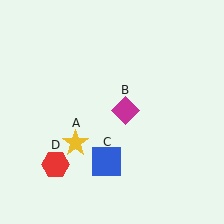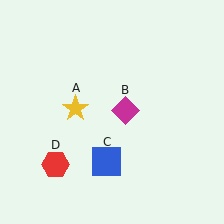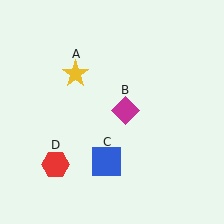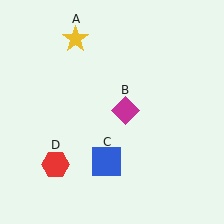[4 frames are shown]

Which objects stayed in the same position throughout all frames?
Magenta diamond (object B) and blue square (object C) and red hexagon (object D) remained stationary.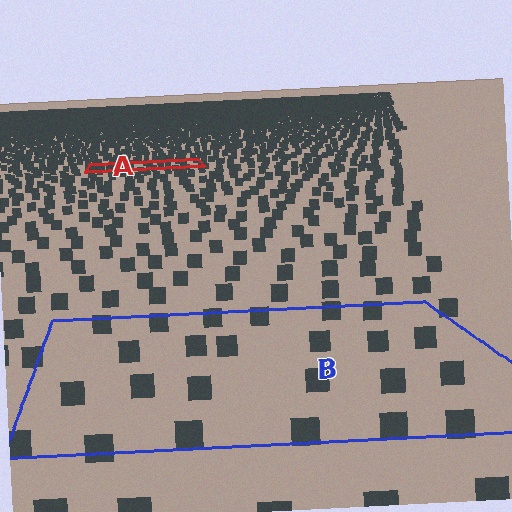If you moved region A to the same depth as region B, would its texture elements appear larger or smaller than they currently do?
They would appear larger. At a closer depth, the same texture elements are projected at a bigger on-screen size.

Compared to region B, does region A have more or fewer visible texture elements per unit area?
Region A has more texture elements per unit area — they are packed more densely because it is farther away.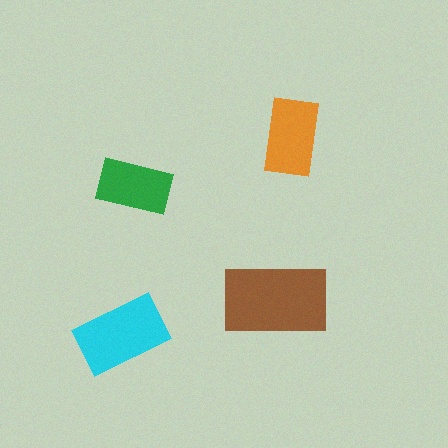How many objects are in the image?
There are 4 objects in the image.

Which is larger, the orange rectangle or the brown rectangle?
The brown one.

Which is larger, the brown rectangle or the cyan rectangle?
The brown one.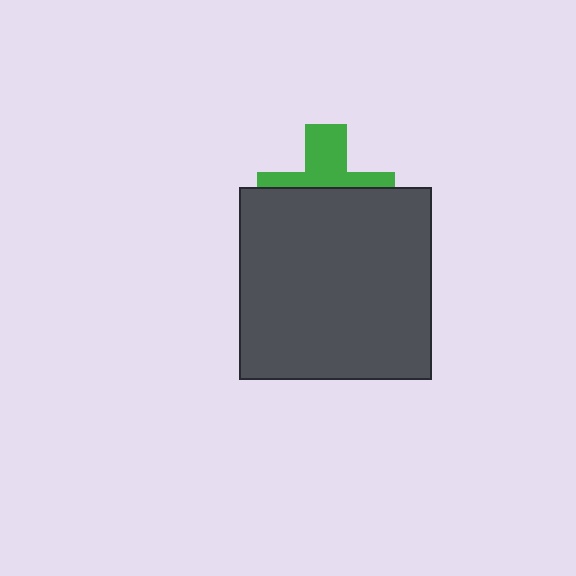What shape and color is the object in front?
The object in front is a dark gray square.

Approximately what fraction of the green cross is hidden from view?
Roughly 58% of the green cross is hidden behind the dark gray square.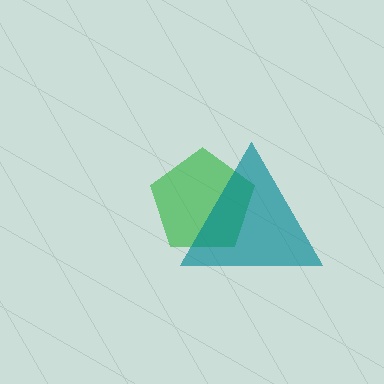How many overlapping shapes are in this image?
There are 2 overlapping shapes in the image.